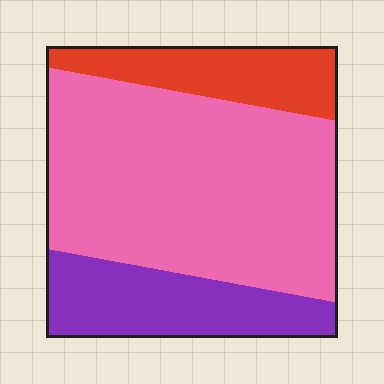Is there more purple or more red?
Purple.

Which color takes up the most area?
Pink, at roughly 60%.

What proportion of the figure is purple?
Purple takes up less than a quarter of the figure.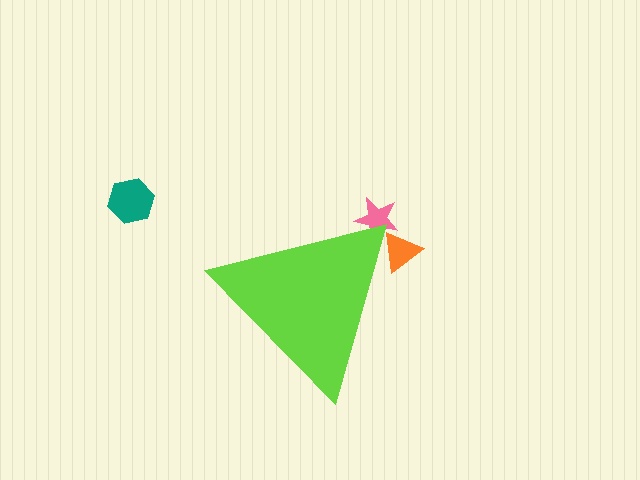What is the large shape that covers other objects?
A lime triangle.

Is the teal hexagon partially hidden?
No, the teal hexagon is fully visible.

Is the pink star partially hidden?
Yes, the pink star is partially hidden behind the lime triangle.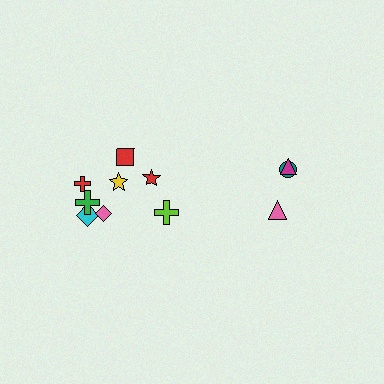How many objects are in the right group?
There are 3 objects.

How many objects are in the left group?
There are 8 objects.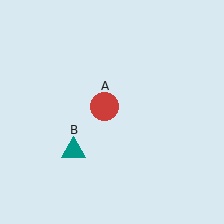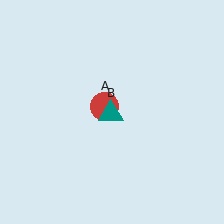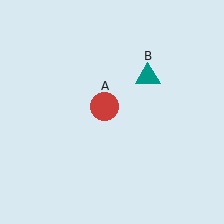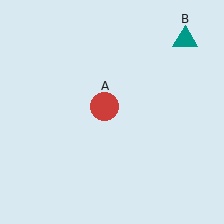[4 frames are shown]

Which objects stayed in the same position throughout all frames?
Red circle (object A) remained stationary.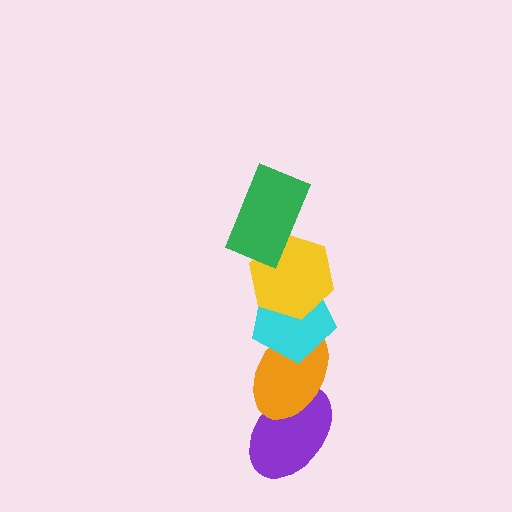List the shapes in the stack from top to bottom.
From top to bottom: the green rectangle, the yellow hexagon, the cyan pentagon, the orange ellipse, the purple ellipse.